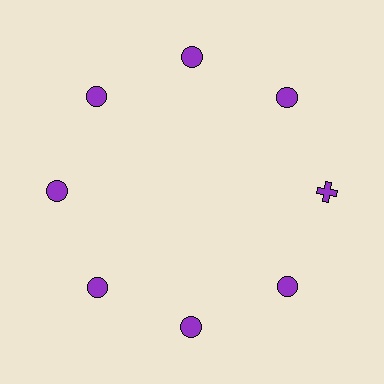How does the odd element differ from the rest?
It has a different shape: cross instead of circle.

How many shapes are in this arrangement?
There are 8 shapes arranged in a ring pattern.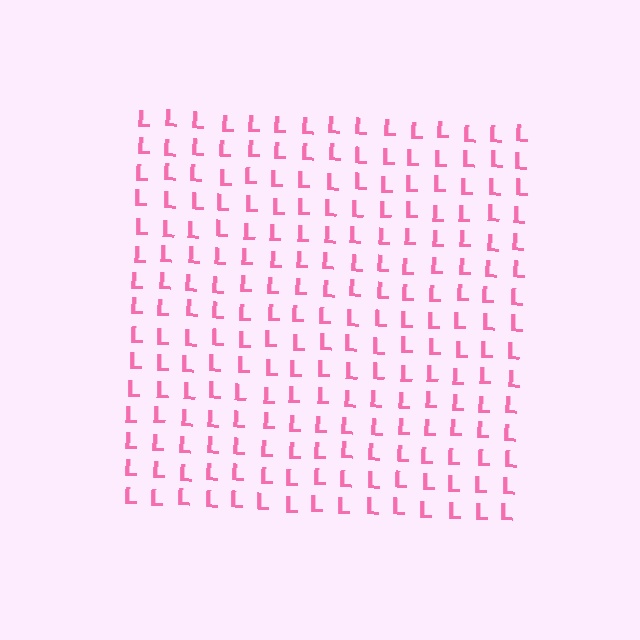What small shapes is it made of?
It is made of small letter L's.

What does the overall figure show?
The overall figure shows a square.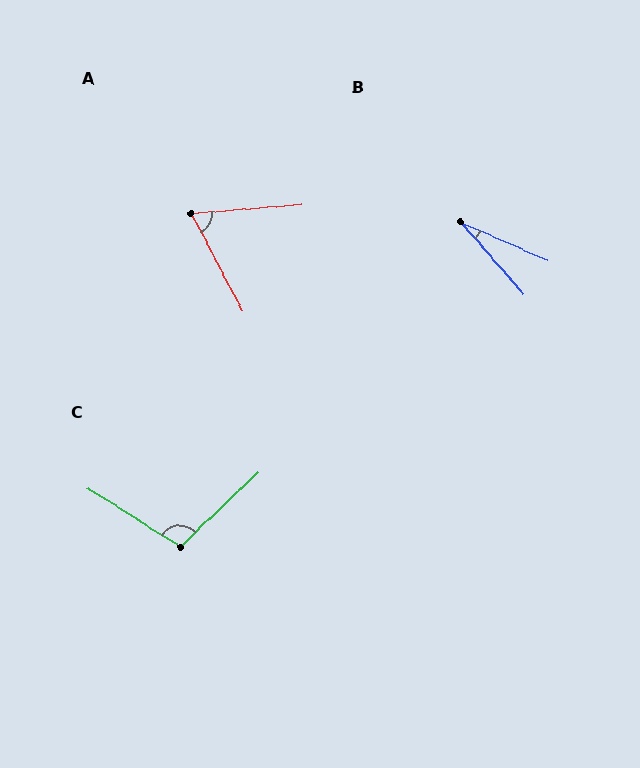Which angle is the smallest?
B, at approximately 25 degrees.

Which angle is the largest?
C, at approximately 104 degrees.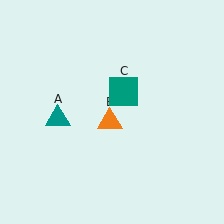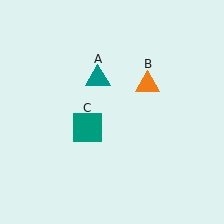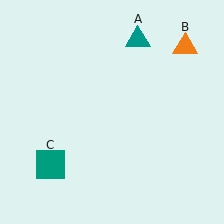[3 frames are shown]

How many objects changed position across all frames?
3 objects changed position: teal triangle (object A), orange triangle (object B), teal square (object C).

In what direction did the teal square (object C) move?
The teal square (object C) moved down and to the left.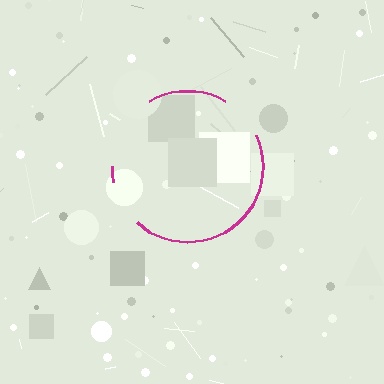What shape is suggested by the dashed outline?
The dashed outline suggests a circle.